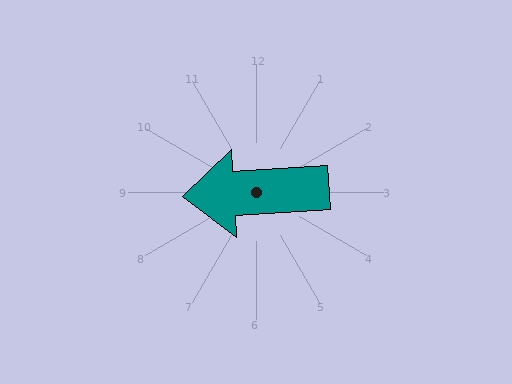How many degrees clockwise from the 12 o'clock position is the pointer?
Approximately 266 degrees.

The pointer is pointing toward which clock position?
Roughly 9 o'clock.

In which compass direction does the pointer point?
West.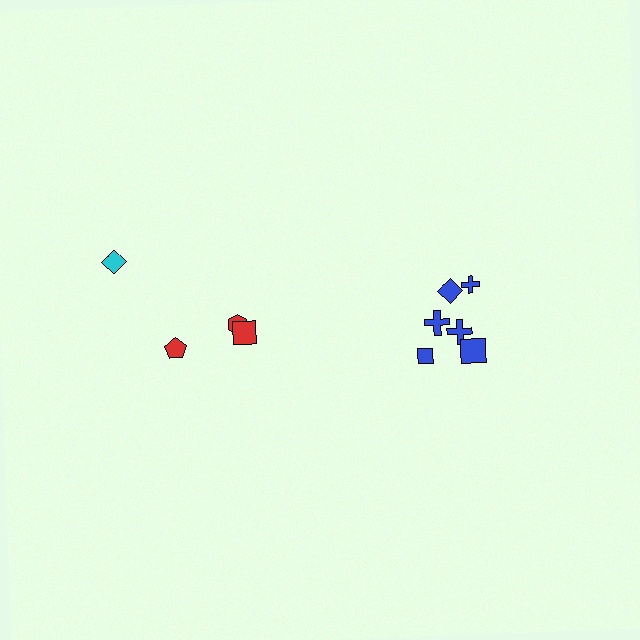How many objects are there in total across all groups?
There are 10 objects.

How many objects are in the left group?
There are 4 objects.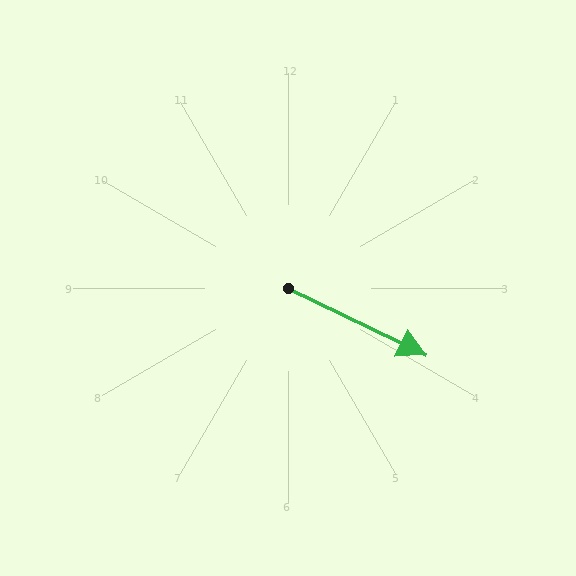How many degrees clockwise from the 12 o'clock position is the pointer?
Approximately 116 degrees.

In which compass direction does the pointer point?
Southeast.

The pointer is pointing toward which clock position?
Roughly 4 o'clock.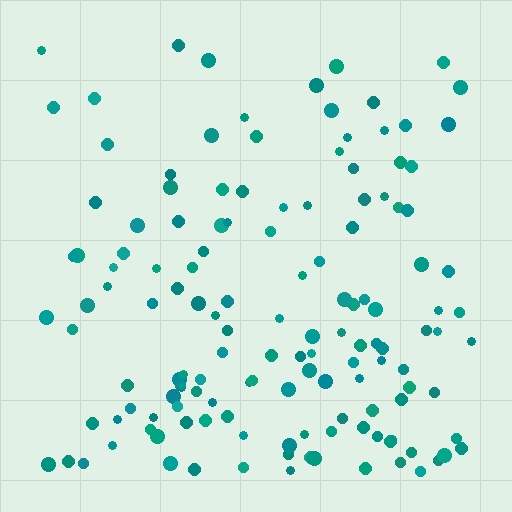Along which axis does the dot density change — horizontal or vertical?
Vertical.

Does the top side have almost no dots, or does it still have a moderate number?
Still a moderate number, just noticeably fewer than the bottom.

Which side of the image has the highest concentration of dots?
The bottom.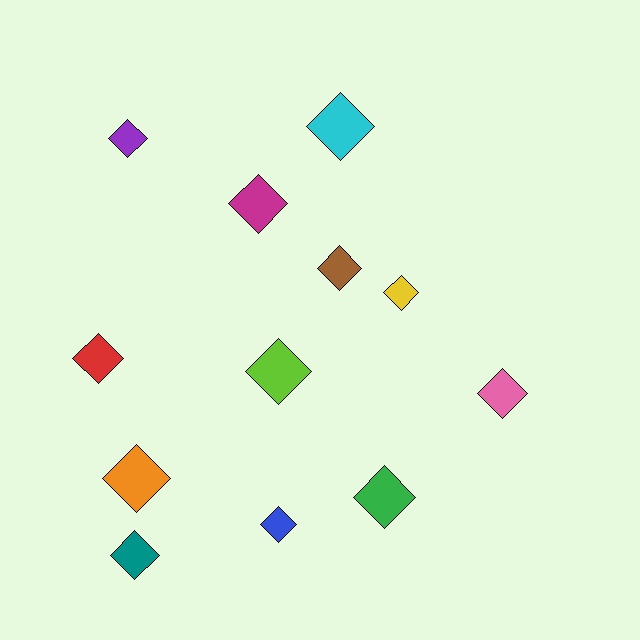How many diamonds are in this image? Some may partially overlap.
There are 12 diamonds.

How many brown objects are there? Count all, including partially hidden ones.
There is 1 brown object.